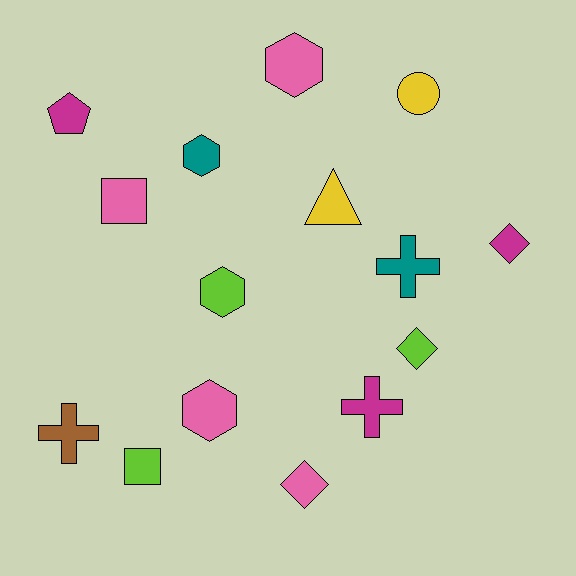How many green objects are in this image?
There are no green objects.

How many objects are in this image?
There are 15 objects.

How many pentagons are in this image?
There is 1 pentagon.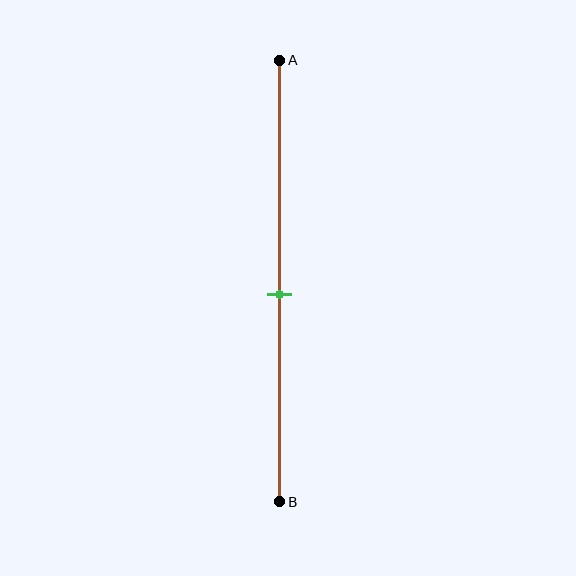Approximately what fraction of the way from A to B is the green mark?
The green mark is approximately 55% of the way from A to B.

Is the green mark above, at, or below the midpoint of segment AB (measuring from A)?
The green mark is below the midpoint of segment AB.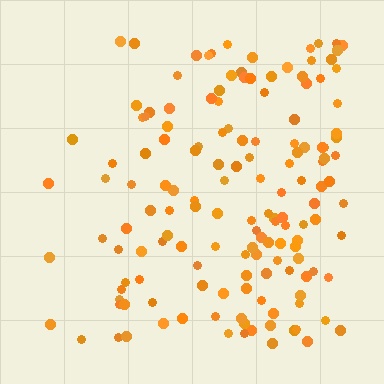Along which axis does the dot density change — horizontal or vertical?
Horizontal.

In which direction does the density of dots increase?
From left to right, with the right side densest.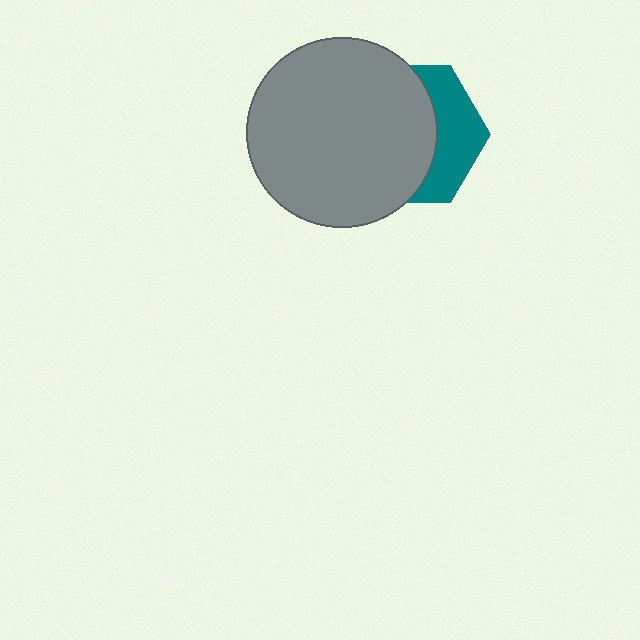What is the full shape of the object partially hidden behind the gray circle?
The partially hidden object is a teal hexagon.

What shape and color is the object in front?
The object in front is a gray circle.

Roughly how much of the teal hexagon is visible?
A small part of it is visible (roughly 35%).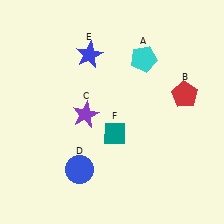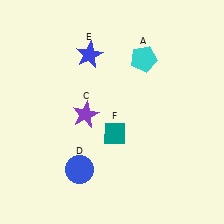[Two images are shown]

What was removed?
The red pentagon (B) was removed in Image 2.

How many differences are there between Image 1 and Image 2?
There is 1 difference between the two images.